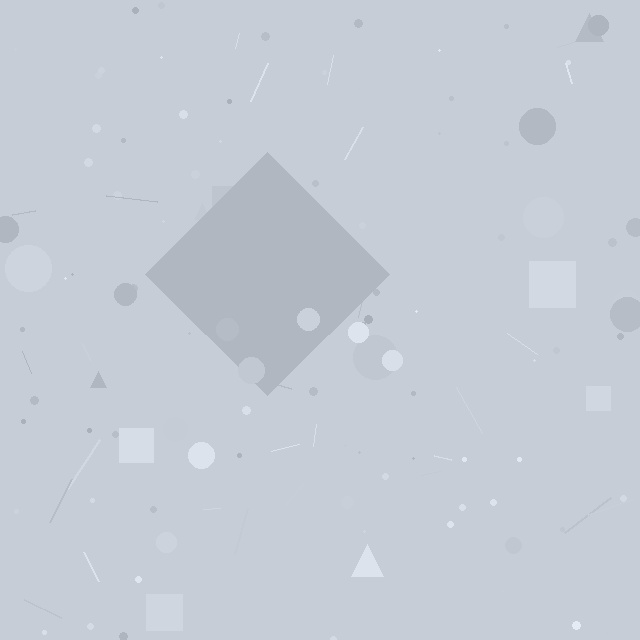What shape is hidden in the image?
A diamond is hidden in the image.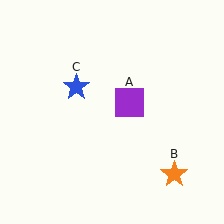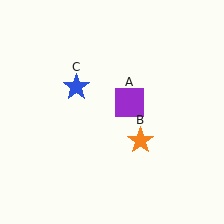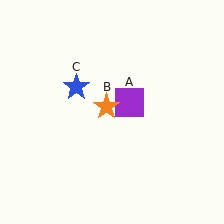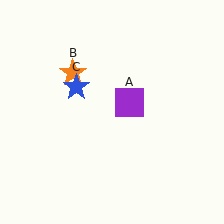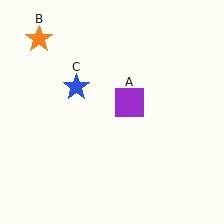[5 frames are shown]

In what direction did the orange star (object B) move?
The orange star (object B) moved up and to the left.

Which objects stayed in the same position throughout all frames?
Purple square (object A) and blue star (object C) remained stationary.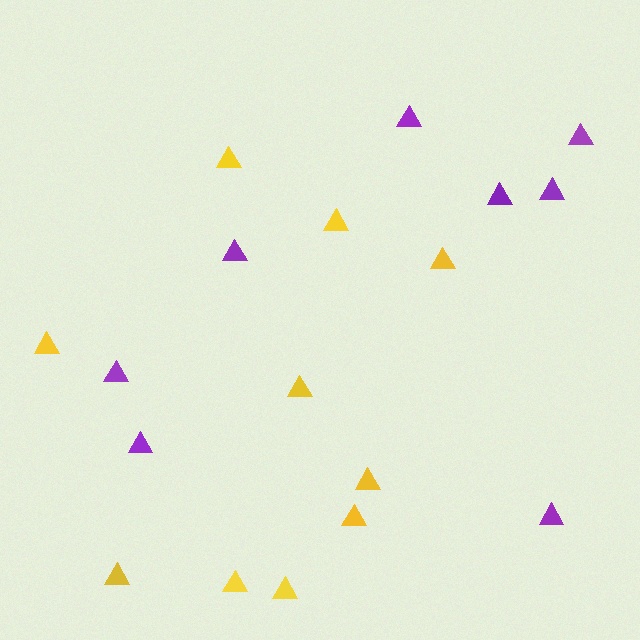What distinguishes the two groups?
There are 2 groups: one group of purple triangles (8) and one group of yellow triangles (10).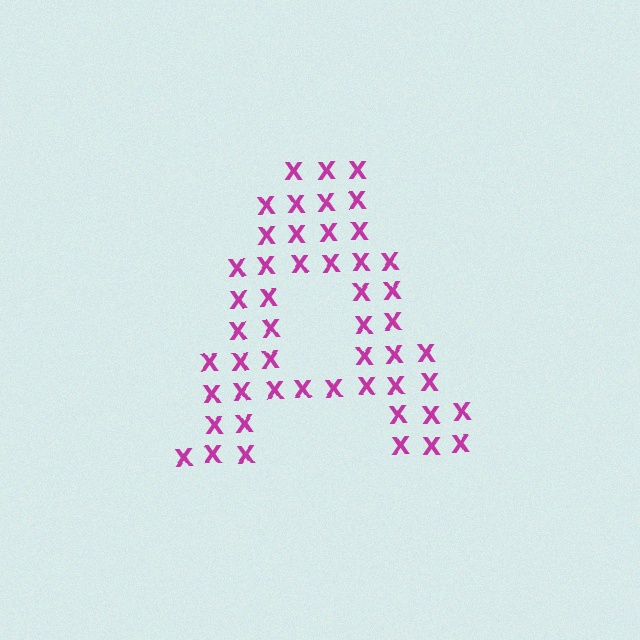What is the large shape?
The large shape is the letter A.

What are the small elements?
The small elements are letter X's.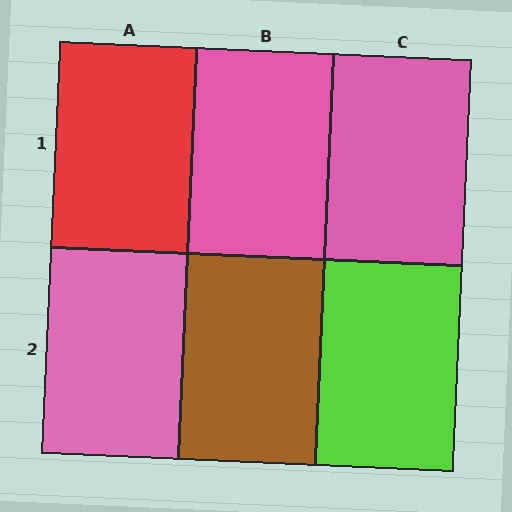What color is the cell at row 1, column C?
Pink.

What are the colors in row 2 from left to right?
Pink, brown, lime.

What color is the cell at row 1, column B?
Pink.